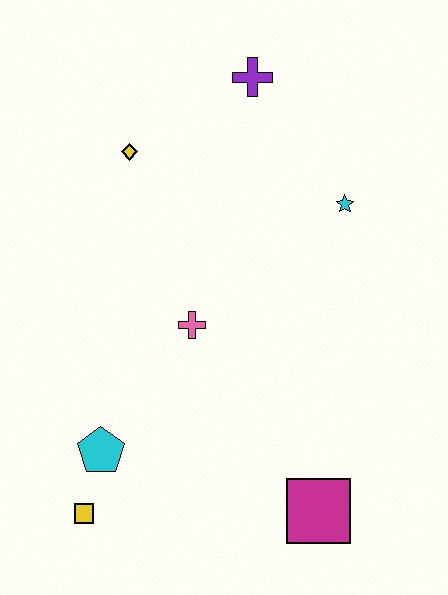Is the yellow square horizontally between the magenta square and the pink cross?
No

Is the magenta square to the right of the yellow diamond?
Yes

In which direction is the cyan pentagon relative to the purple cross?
The cyan pentagon is below the purple cross.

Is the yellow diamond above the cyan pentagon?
Yes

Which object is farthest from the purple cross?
The yellow square is farthest from the purple cross.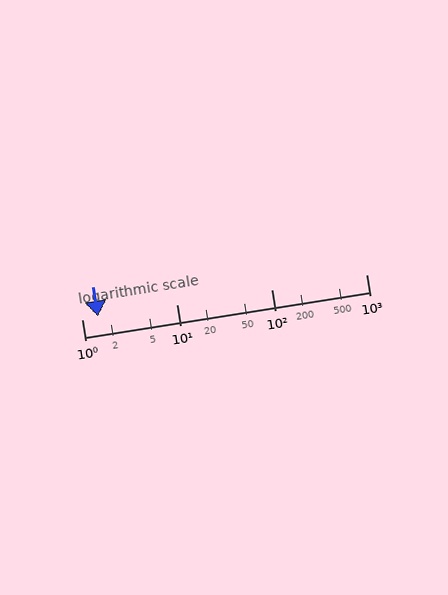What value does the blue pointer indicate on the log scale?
The pointer indicates approximately 1.5.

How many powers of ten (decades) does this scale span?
The scale spans 3 decades, from 1 to 1000.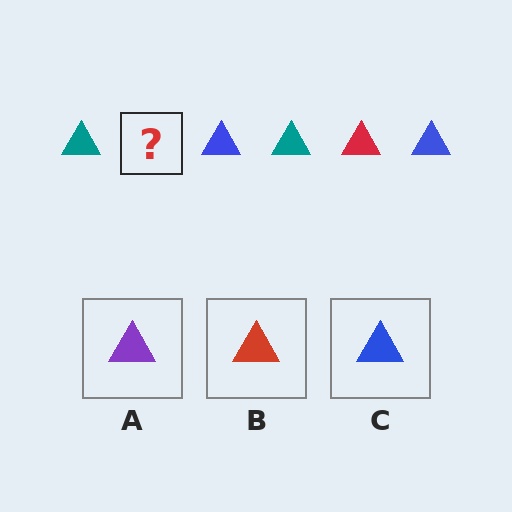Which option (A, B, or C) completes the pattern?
B.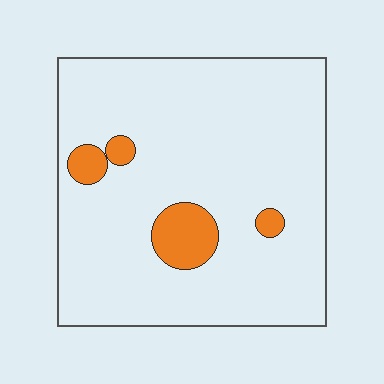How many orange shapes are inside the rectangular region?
4.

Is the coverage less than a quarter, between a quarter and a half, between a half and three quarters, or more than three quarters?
Less than a quarter.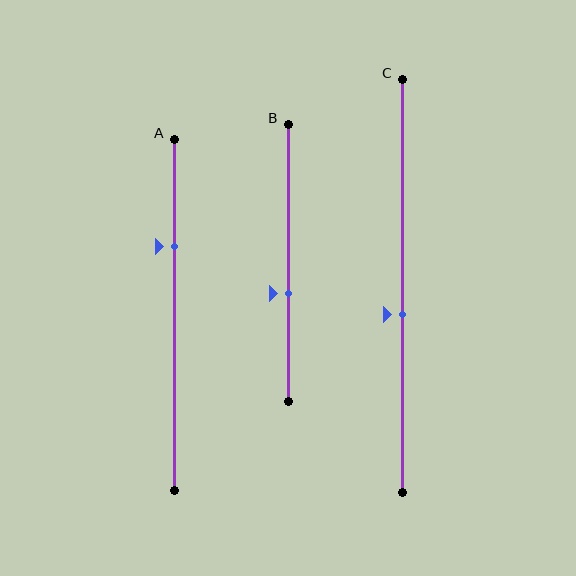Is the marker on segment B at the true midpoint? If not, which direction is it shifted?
No, the marker on segment B is shifted downward by about 11% of the segment length.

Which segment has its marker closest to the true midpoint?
Segment C has its marker closest to the true midpoint.